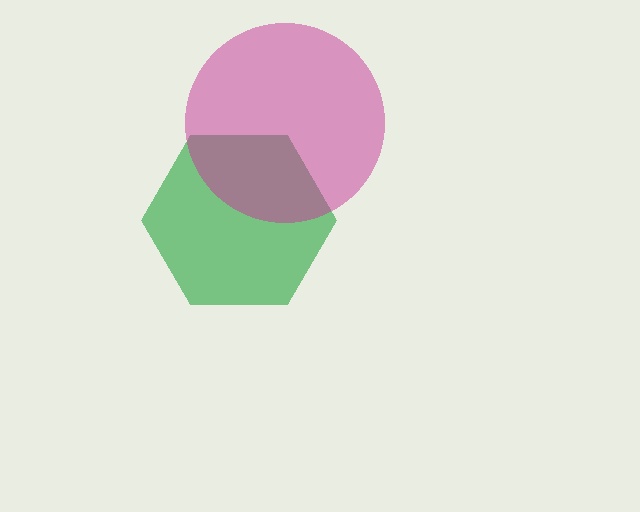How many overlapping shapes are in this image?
There are 2 overlapping shapes in the image.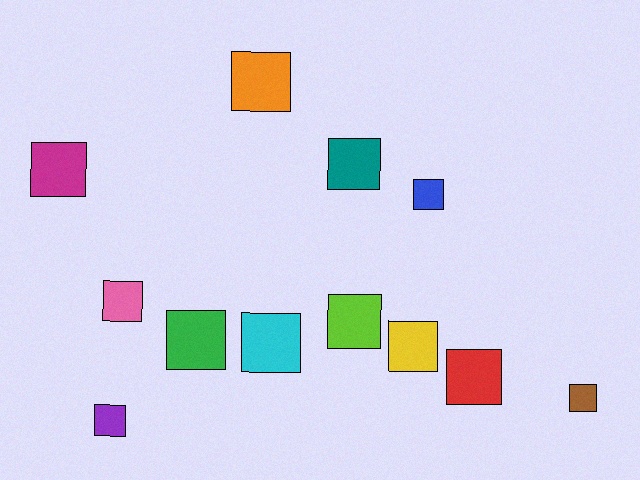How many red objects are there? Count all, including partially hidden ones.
There is 1 red object.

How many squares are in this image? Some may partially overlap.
There are 12 squares.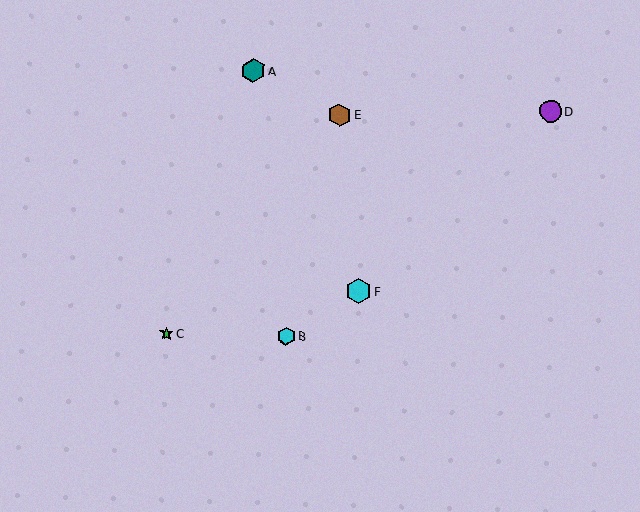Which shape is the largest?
The cyan hexagon (labeled F) is the largest.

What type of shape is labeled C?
Shape C is a green star.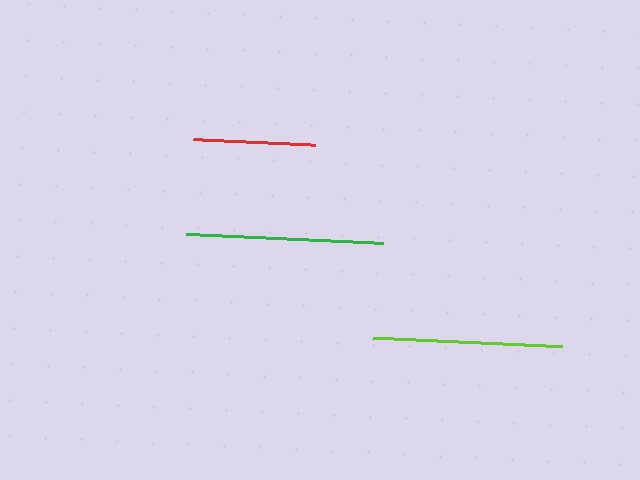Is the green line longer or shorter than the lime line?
The green line is longer than the lime line.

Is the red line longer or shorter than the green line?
The green line is longer than the red line.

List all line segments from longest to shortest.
From longest to shortest: green, lime, red.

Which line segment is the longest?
The green line is the longest at approximately 197 pixels.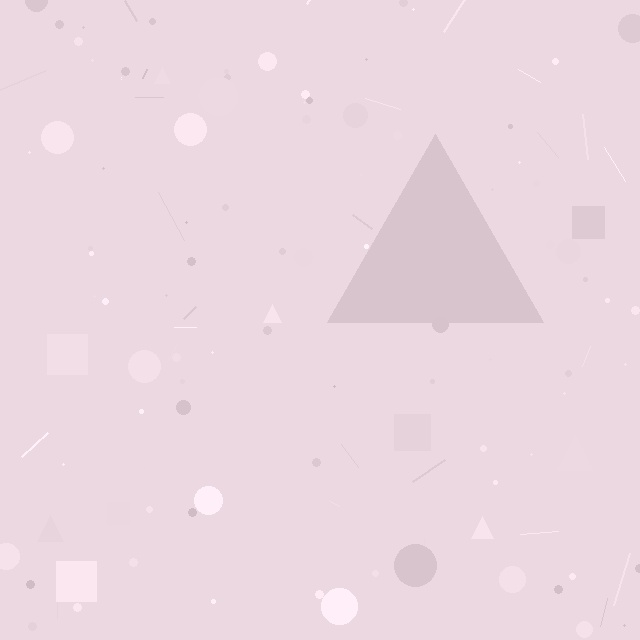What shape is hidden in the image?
A triangle is hidden in the image.